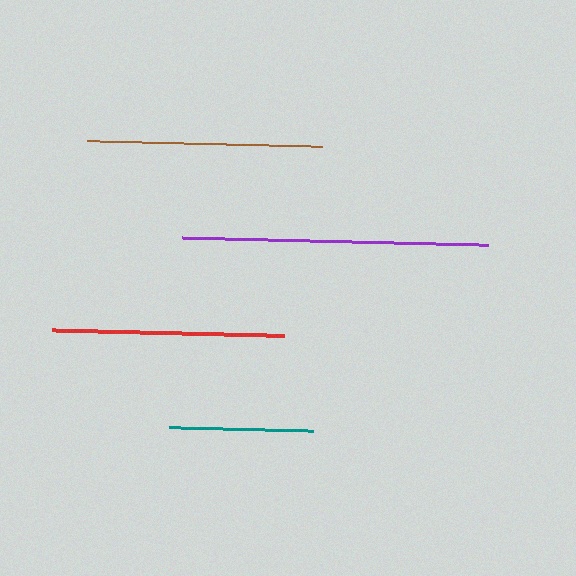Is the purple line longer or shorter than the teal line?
The purple line is longer than the teal line.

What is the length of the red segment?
The red segment is approximately 231 pixels long.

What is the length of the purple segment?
The purple segment is approximately 306 pixels long.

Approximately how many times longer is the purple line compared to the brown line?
The purple line is approximately 1.3 times the length of the brown line.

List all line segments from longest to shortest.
From longest to shortest: purple, brown, red, teal.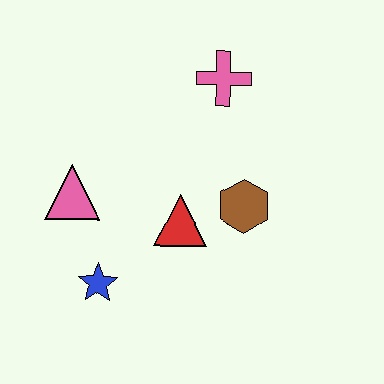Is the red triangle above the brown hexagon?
No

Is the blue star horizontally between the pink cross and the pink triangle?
Yes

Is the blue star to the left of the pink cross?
Yes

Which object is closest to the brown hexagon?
The red triangle is closest to the brown hexagon.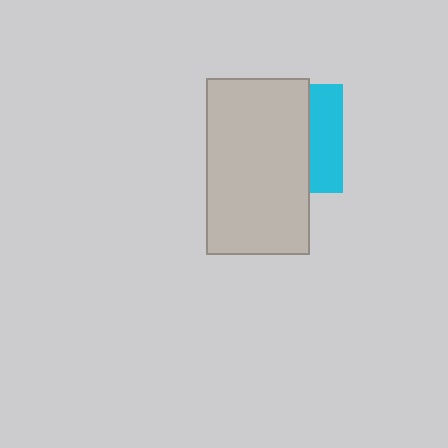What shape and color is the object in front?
The object in front is a light gray rectangle.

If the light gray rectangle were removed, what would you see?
You would see the complete cyan square.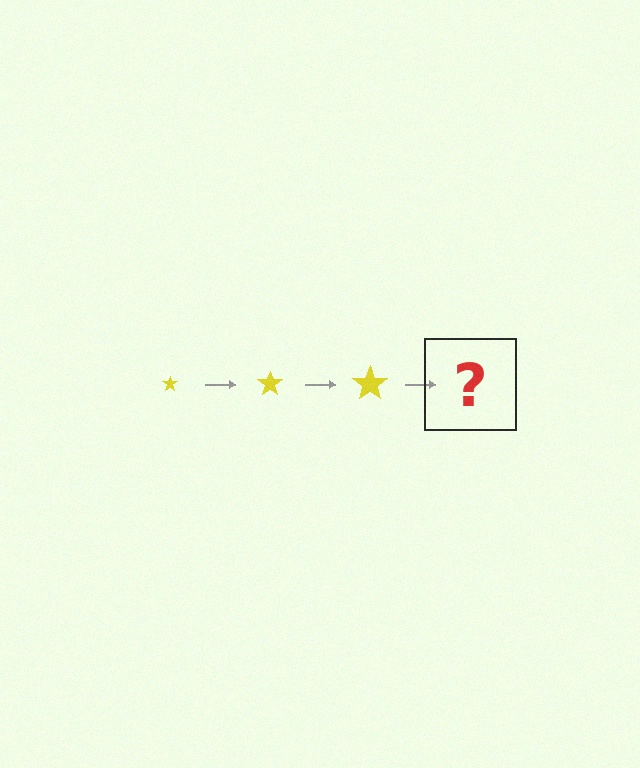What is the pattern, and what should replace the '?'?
The pattern is that the star gets progressively larger each step. The '?' should be a yellow star, larger than the previous one.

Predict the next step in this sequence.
The next step is a yellow star, larger than the previous one.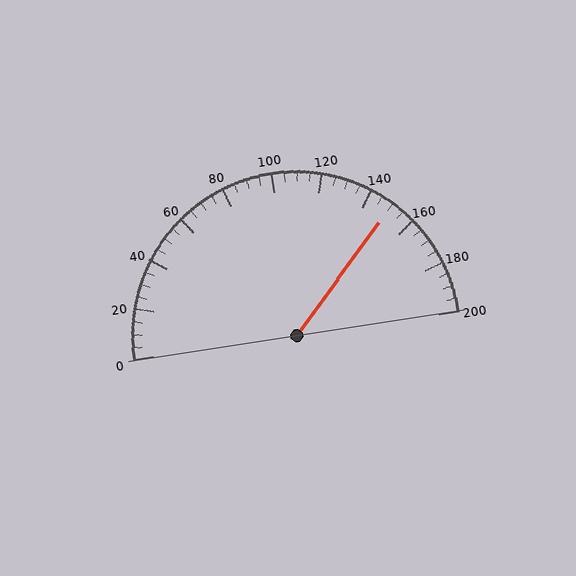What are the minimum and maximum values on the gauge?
The gauge ranges from 0 to 200.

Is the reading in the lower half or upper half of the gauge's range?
The reading is in the upper half of the range (0 to 200).